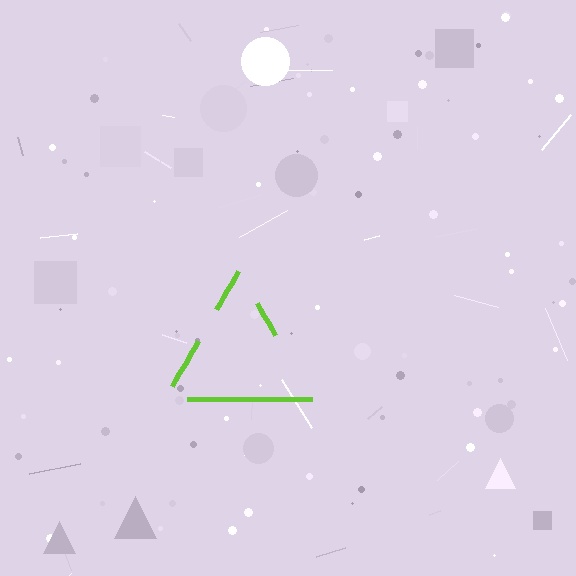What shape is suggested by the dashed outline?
The dashed outline suggests a triangle.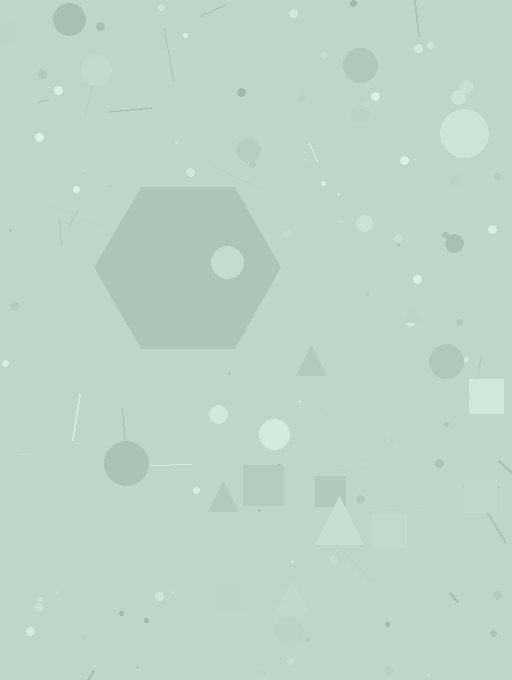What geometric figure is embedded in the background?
A hexagon is embedded in the background.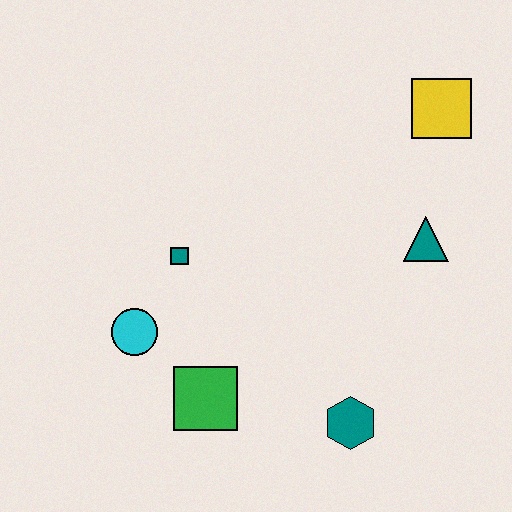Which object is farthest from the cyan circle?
The yellow square is farthest from the cyan circle.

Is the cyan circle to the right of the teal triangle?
No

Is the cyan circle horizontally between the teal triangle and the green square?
No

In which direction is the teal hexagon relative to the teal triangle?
The teal hexagon is below the teal triangle.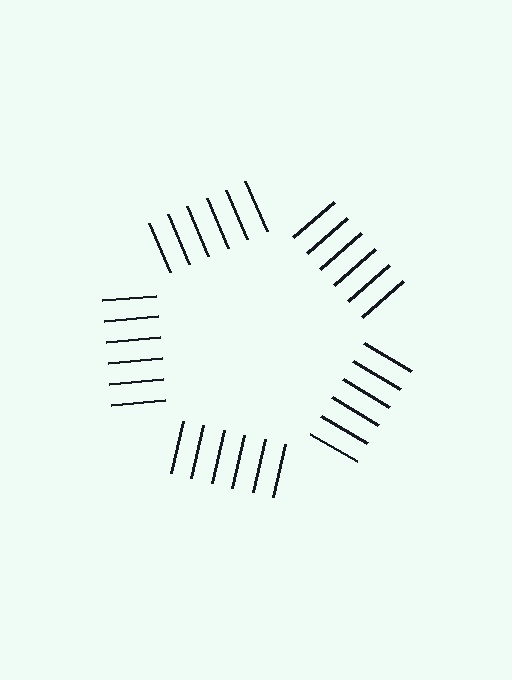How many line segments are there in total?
30 — 6 along each of the 5 edges.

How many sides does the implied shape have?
5 sides — the line-ends trace a pentagon.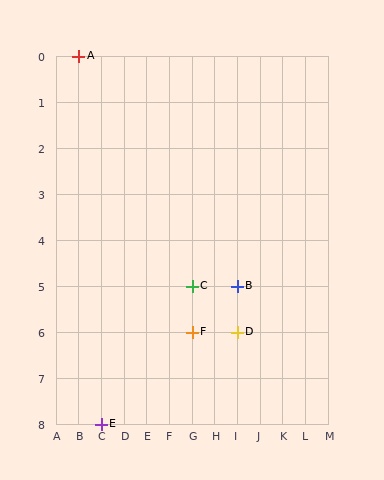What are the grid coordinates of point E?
Point E is at grid coordinates (C, 8).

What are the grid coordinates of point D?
Point D is at grid coordinates (I, 6).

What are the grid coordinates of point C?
Point C is at grid coordinates (G, 5).